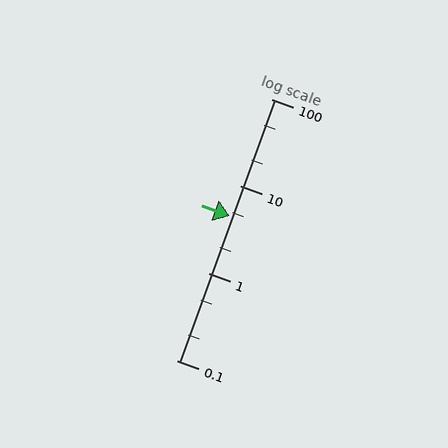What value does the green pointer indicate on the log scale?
The pointer indicates approximately 4.5.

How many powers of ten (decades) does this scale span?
The scale spans 3 decades, from 0.1 to 100.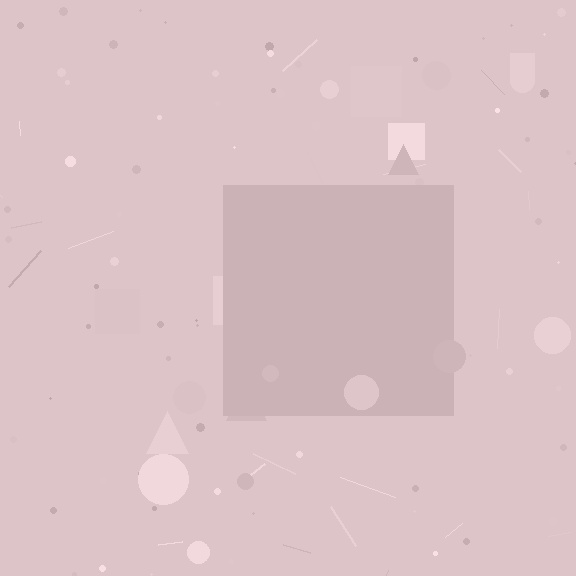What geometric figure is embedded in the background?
A square is embedded in the background.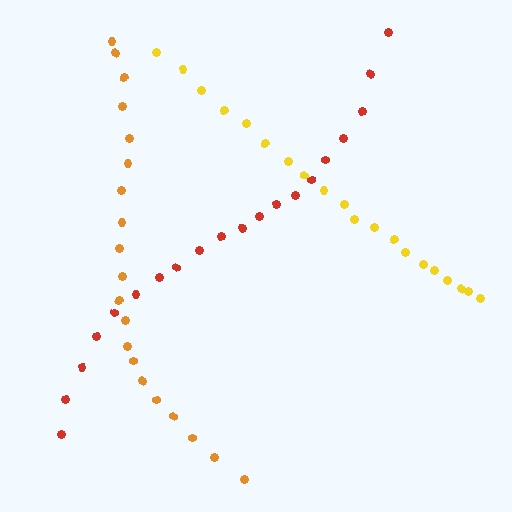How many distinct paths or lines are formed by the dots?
There are 3 distinct paths.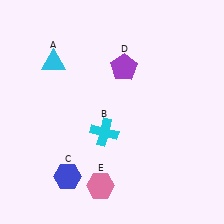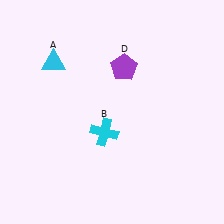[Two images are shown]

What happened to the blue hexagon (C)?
The blue hexagon (C) was removed in Image 2. It was in the bottom-left area of Image 1.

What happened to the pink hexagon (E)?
The pink hexagon (E) was removed in Image 2. It was in the bottom-left area of Image 1.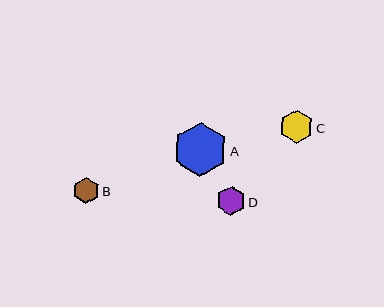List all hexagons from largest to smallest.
From largest to smallest: A, C, D, B.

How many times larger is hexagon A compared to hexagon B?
Hexagon A is approximately 2.1 times the size of hexagon B.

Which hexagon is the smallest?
Hexagon B is the smallest with a size of approximately 26 pixels.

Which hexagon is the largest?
Hexagon A is the largest with a size of approximately 54 pixels.